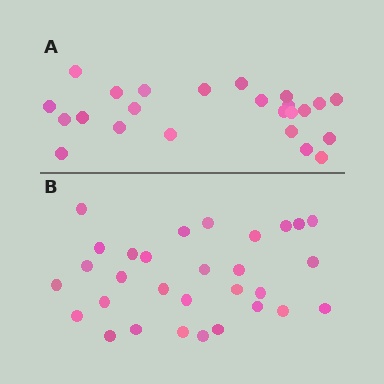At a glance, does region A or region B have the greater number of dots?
Region B (the bottom region) has more dots.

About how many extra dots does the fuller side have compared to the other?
Region B has about 6 more dots than region A.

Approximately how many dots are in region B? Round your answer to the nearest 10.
About 30 dots.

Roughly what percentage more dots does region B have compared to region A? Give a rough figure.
About 25% more.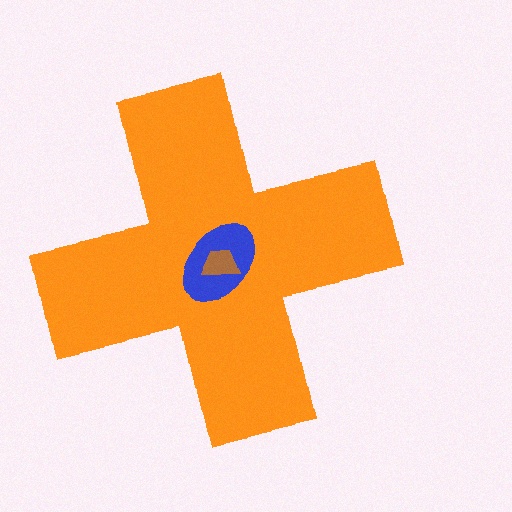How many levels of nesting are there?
3.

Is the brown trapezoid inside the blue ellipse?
Yes.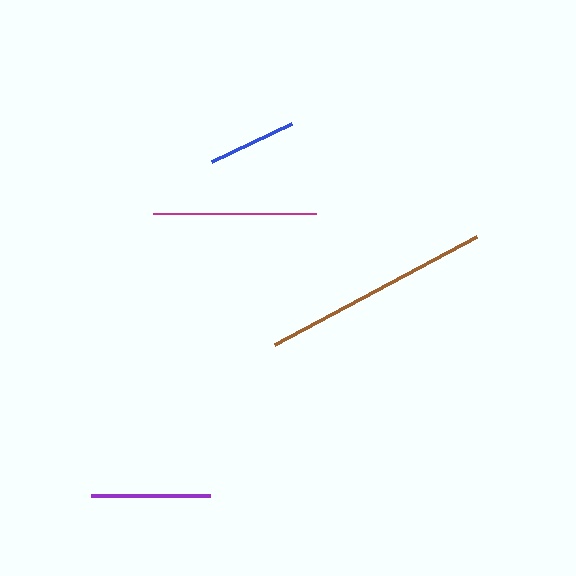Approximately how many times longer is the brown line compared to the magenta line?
The brown line is approximately 1.4 times the length of the magenta line.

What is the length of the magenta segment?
The magenta segment is approximately 163 pixels long.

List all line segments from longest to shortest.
From longest to shortest: brown, magenta, purple, blue.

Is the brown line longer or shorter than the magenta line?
The brown line is longer than the magenta line.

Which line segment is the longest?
The brown line is the longest at approximately 229 pixels.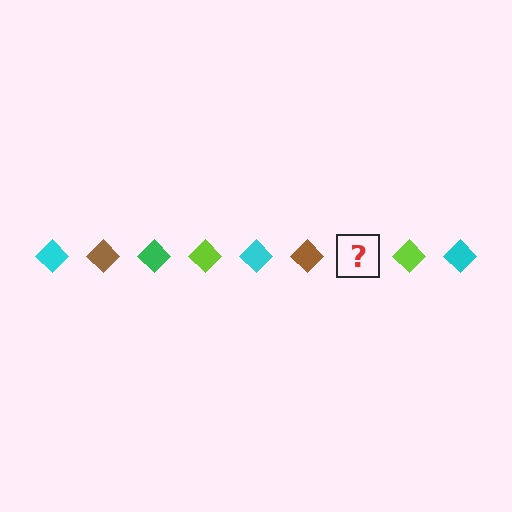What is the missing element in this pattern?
The missing element is a green diamond.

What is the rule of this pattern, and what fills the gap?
The rule is that the pattern cycles through cyan, brown, green, lime diamonds. The gap should be filled with a green diamond.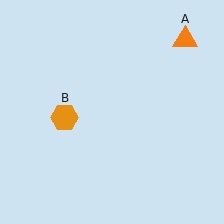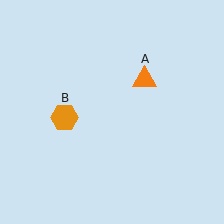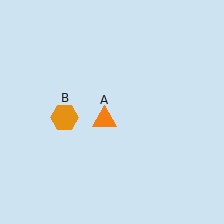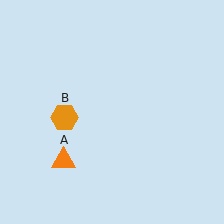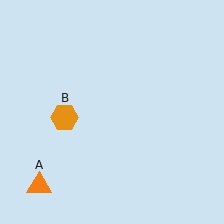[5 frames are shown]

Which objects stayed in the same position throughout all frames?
Orange hexagon (object B) remained stationary.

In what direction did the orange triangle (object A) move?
The orange triangle (object A) moved down and to the left.